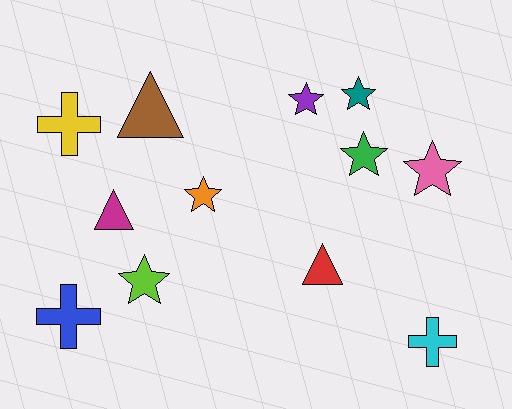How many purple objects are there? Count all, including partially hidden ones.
There is 1 purple object.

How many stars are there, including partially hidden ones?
There are 6 stars.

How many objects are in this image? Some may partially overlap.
There are 12 objects.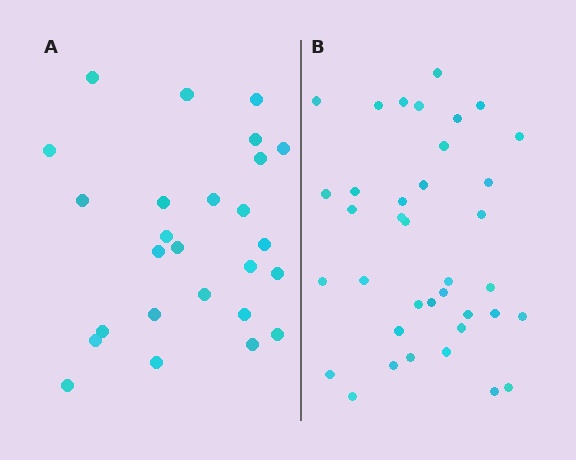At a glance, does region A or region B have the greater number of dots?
Region B (the right region) has more dots.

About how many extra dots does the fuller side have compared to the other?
Region B has roughly 12 or so more dots than region A.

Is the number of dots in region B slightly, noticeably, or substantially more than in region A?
Region B has noticeably more, but not dramatically so. The ratio is roughly 1.4 to 1.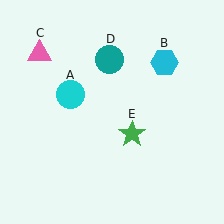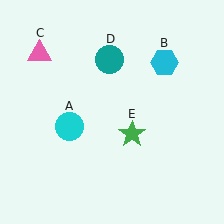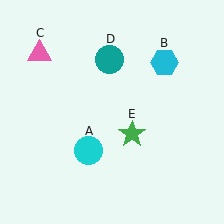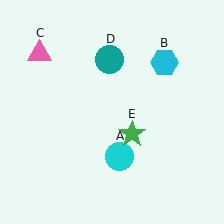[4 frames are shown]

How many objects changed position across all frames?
1 object changed position: cyan circle (object A).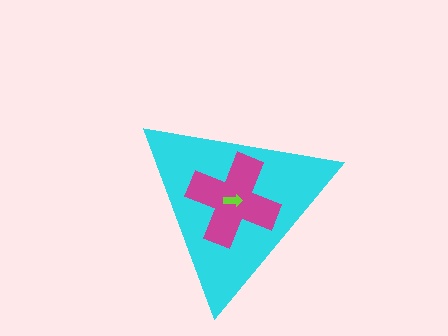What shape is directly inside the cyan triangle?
The magenta cross.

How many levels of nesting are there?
3.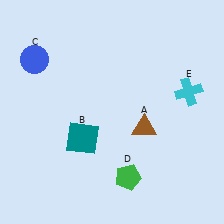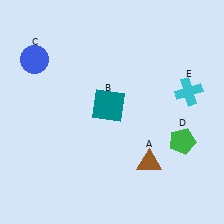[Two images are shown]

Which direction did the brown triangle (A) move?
The brown triangle (A) moved down.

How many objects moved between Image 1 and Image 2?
3 objects moved between the two images.